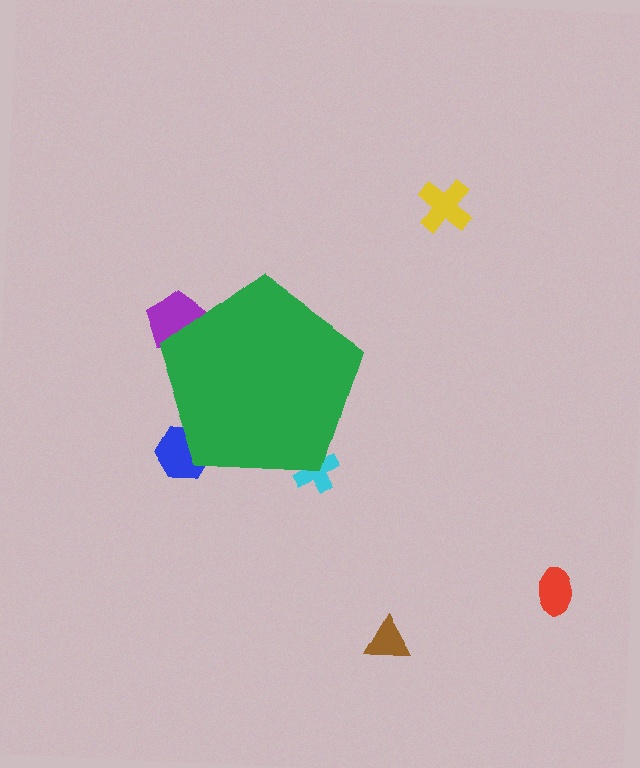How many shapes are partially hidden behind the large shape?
3 shapes are partially hidden.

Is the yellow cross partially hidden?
No, the yellow cross is fully visible.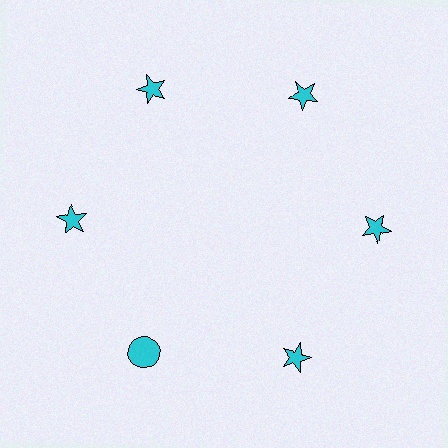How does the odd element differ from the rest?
It has a different shape: circle instead of star.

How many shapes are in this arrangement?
There are 6 shapes arranged in a ring pattern.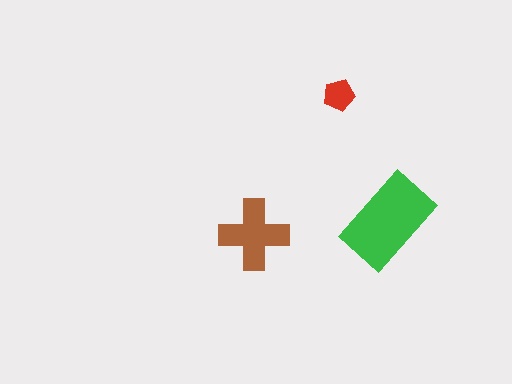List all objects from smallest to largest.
The red pentagon, the brown cross, the green rectangle.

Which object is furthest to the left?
The brown cross is leftmost.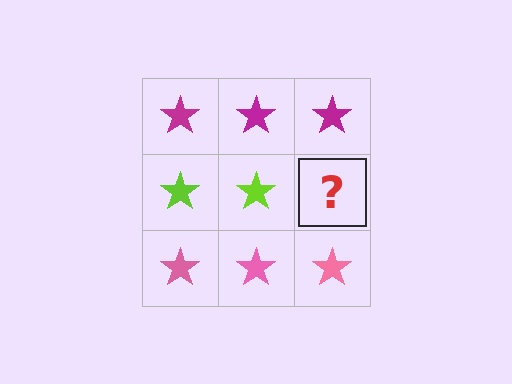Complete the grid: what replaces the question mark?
The question mark should be replaced with a lime star.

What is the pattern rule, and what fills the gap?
The rule is that each row has a consistent color. The gap should be filled with a lime star.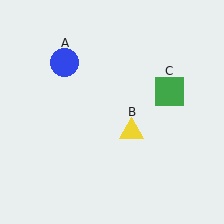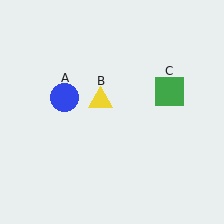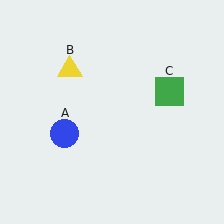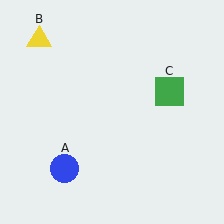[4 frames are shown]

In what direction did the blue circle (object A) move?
The blue circle (object A) moved down.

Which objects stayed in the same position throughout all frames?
Green square (object C) remained stationary.